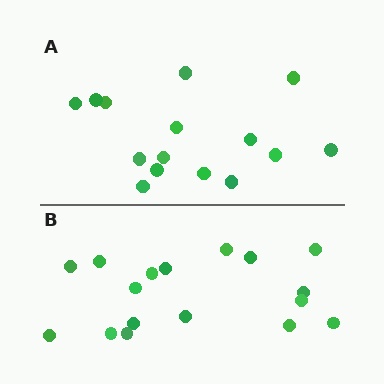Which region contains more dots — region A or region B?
Region B (the bottom region) has more dots.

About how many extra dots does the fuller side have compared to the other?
Region B has just a few more — roughly 2 or 3 more dots than region A.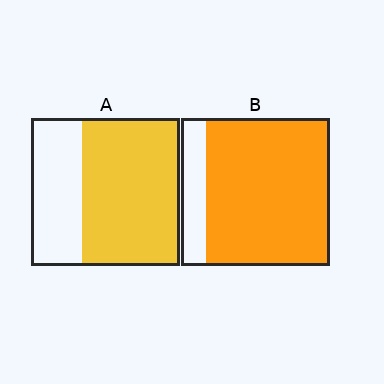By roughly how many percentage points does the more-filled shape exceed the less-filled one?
By roughly 15 percentage points (B over A).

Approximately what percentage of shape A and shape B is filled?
A is approximately 65% and B is approximately 85%.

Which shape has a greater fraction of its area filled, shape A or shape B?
Shape B.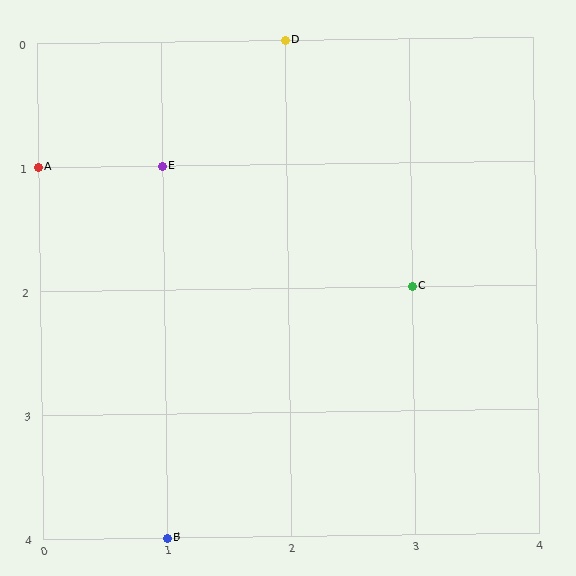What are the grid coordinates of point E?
Point E is at grid coordinates (1, 1).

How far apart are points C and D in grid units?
Points C and D are 1 column and 2 rows apart (about 2.2 grid units diagonally).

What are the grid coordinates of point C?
Point C is at grid coordinates (3, 2).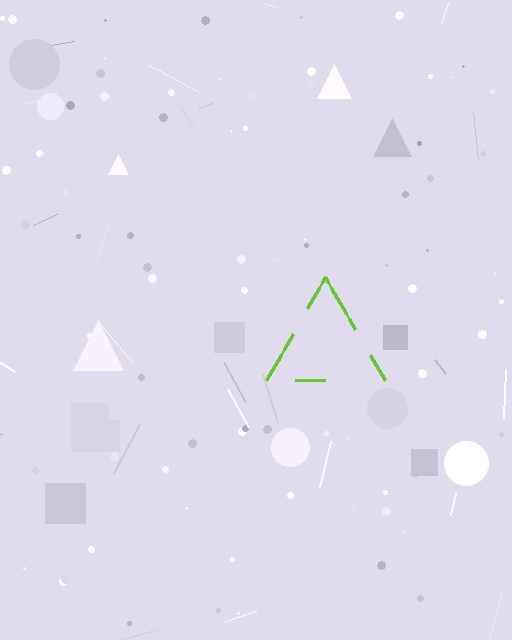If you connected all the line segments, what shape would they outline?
They would outline a triangle.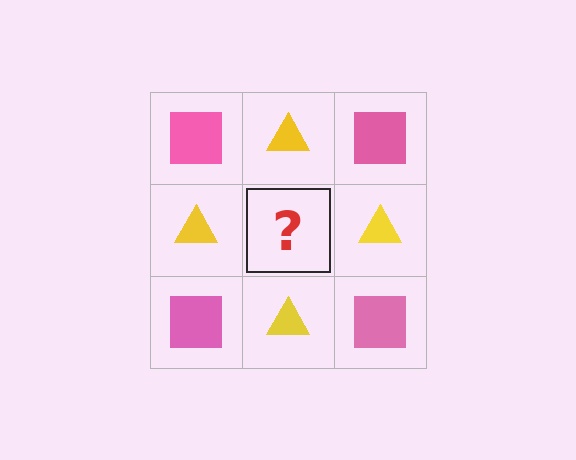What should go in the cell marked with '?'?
The missing cell should contain a pink square.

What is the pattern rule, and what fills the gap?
The rule is that it alternates pink square and yellow triangle in a checkerboard pattern. The gap should be filled with a pink square.